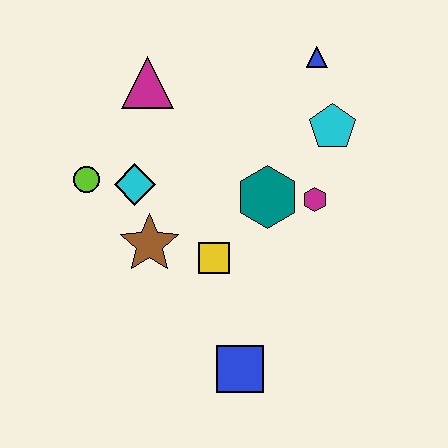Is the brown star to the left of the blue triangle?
Yes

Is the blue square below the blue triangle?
Yes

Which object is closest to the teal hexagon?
The magenta hexagon is closest to the teal hexagon.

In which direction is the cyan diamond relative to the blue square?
The cyan diamond is above the blue square.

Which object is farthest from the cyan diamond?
The blue triangle is farthest from the cyan diamond.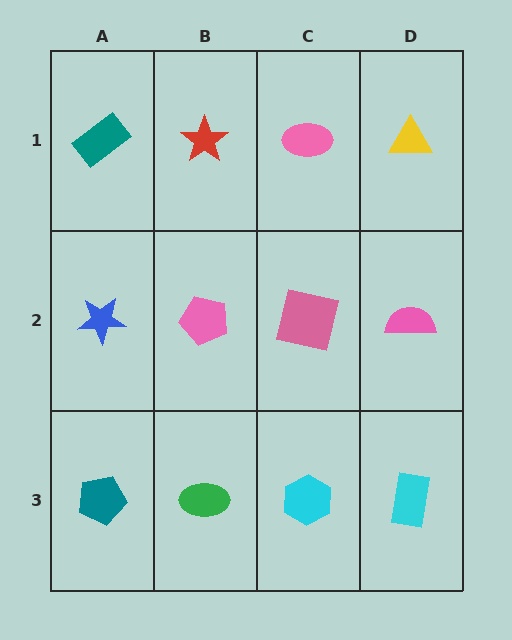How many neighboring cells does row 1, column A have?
2.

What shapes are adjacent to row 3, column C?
A pink square (row 2, column C), a green ellipse (row 3, column B), a cyan rectangle (row 3, column D).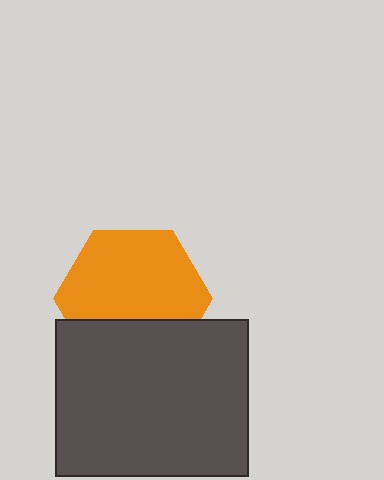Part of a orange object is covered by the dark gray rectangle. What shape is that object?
It is a hexagon.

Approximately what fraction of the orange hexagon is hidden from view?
Roughly 31% of the orange hexagon is hidden behind the dark gray rectangle.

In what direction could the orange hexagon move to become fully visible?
The orange hexagon could move up. That would shift it out from behind the dark gray rectangle entirely.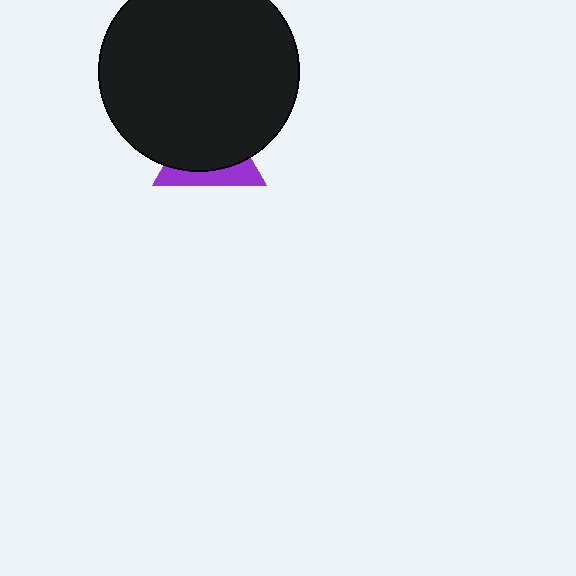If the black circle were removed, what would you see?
You would see the complete purple triangle.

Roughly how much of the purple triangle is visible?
A small part of it is visible (roughly 32%).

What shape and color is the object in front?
The object in front is a black circle.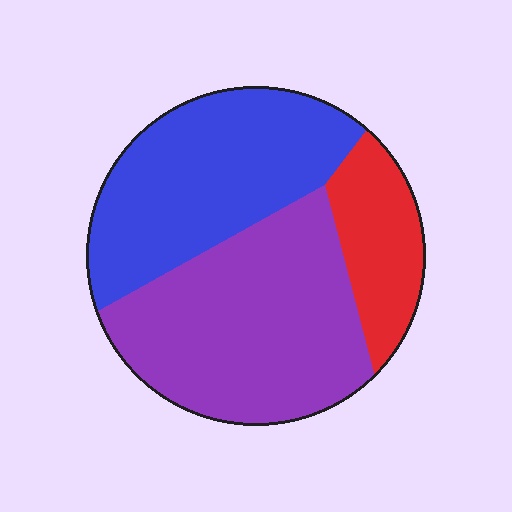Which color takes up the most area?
Purple, at roughly 45%.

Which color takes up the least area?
Red, at roughly 15%.